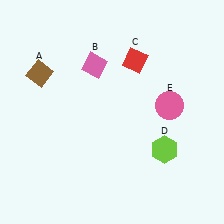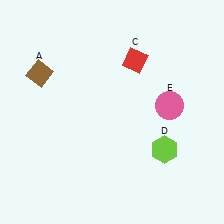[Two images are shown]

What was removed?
The pink diamond (B) was removed in Image 2.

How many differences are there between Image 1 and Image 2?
There is 1 difference between the two images.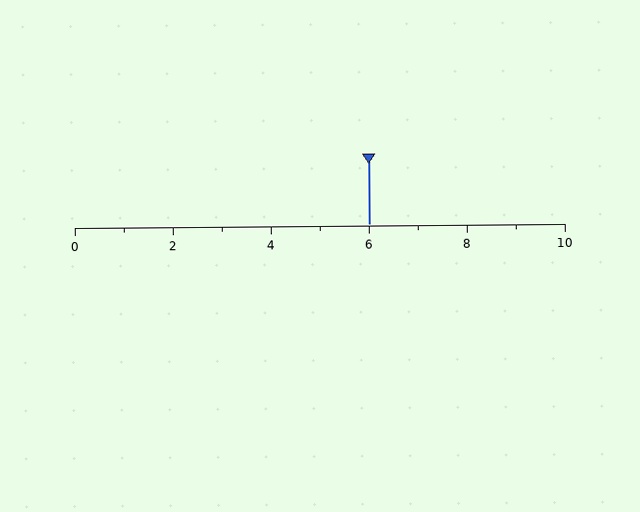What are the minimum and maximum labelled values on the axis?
The axis runs from 0 to 10.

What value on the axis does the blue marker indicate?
The marker indicates approximately 6.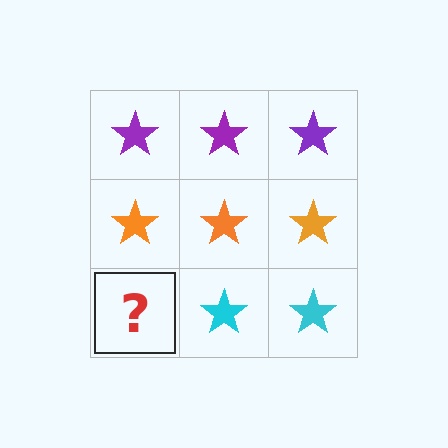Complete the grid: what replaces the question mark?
The question mark should be replaced with a cyan star.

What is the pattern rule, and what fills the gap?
The rule is that each row has a consistent color. The gap should be filled with a cyan star.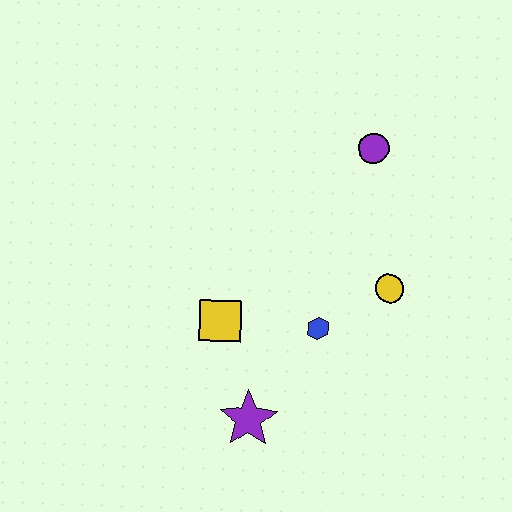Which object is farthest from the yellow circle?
The purple star is farthest from the yellow circle.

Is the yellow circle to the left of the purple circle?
No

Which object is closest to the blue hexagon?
The yellow circle is closest to the blue hexagon.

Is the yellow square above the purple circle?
No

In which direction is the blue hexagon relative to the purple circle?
The blue hexagon is below the purple circle.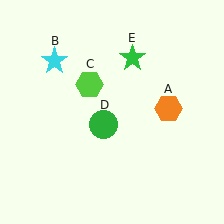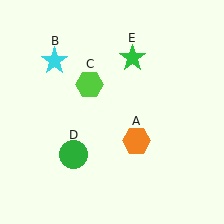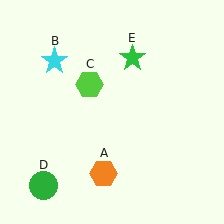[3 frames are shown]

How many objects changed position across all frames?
2 objects changed position: orange hexagon (object A), green circle (object D).